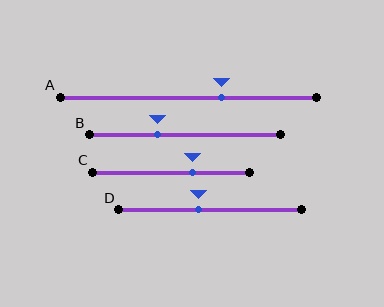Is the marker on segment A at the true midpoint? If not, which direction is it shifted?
No, the marker on segment A is shifted to the right by about 13% of the segment length.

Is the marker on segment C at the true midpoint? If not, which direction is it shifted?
No, the marker on segment C is shifted to the right by about 14% of the segment length.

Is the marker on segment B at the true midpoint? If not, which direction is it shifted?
No, the marker on segment B is shifted to the left by about 15% of the segment length.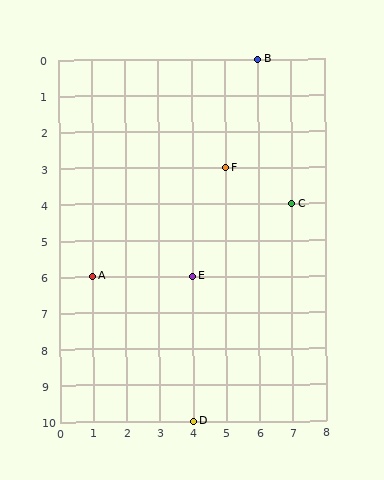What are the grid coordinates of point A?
Point A is at grid coordinates (1, 6).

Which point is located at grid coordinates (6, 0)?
Point B is at (6, 0).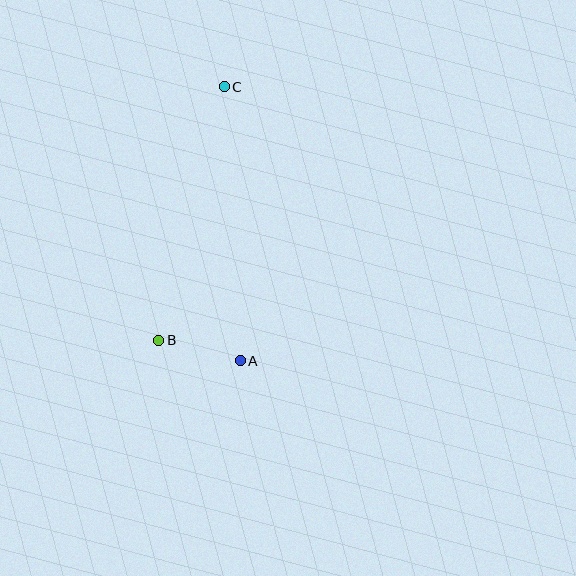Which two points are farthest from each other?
Points A and C are farthest from each other.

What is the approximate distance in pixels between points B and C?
The distance between B and C is approximately 262 pixels.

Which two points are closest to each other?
Points A and B are closest to each other.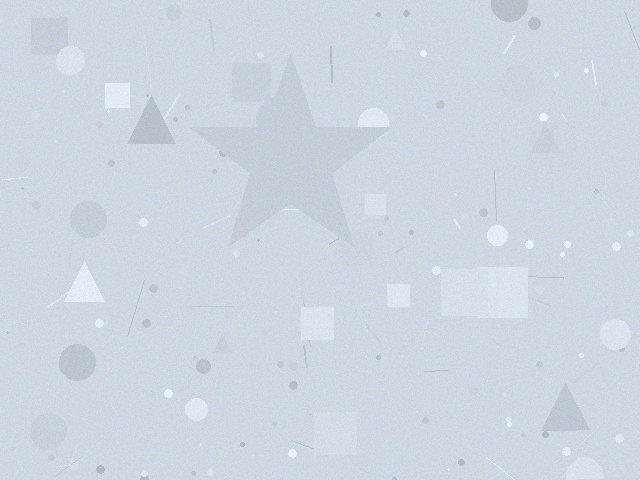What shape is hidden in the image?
A star is hidden in the image.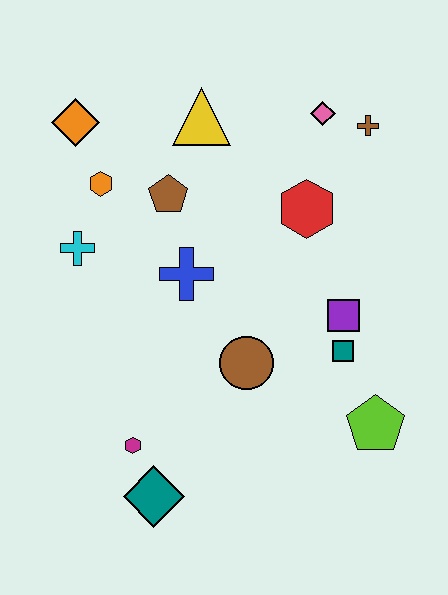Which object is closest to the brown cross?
The pink diamond is closest to the brown cross.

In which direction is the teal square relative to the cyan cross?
The teal square is to the right of the cyan cross.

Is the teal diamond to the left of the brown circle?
Yes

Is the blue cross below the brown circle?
No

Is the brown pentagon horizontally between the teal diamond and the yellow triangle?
Yes